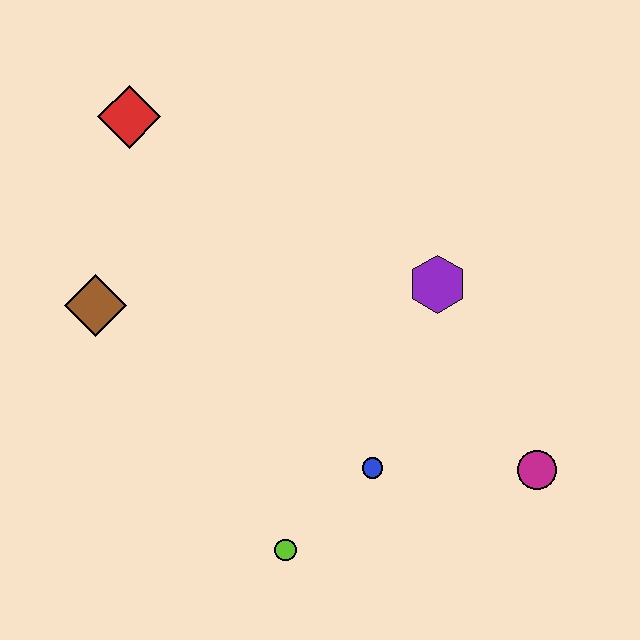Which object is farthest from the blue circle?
The red diamond is farthest from the blue circle.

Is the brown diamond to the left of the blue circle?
Yes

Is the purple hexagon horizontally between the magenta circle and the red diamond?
Yes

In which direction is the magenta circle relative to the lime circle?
The magenta circle is to the right of the lime circle.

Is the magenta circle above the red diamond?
No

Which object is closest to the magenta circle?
The blue circle is closest to the magenta circle.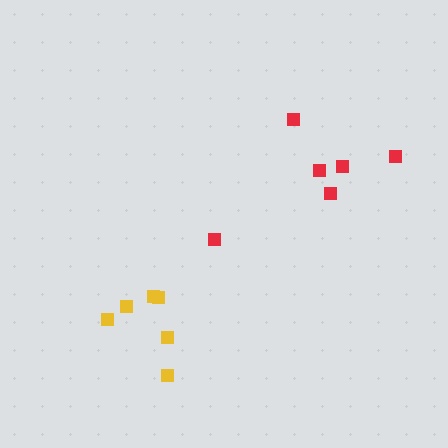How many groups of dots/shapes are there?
There are 2 groups.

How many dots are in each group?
Group 1: 6 dots, Group 2: 6 dots (12 total).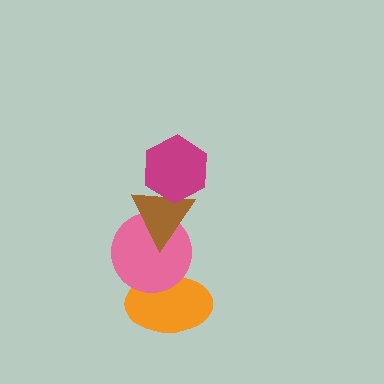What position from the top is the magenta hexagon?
The magenta hexagon is 1st from the top.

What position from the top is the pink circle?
The pink circle is 3rd from the top.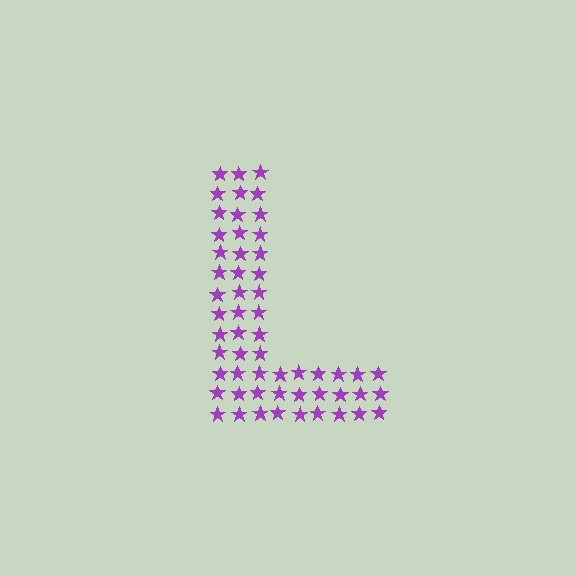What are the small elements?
The small elements are stars.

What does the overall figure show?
The overall figure shows the letter L.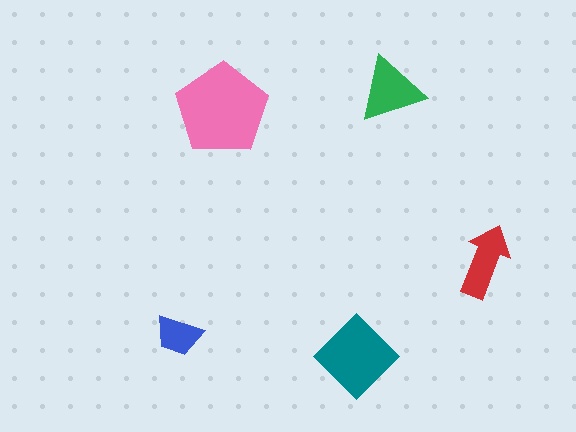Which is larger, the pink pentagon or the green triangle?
The pink pentagon.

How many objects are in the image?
There are 5 objects in the image.